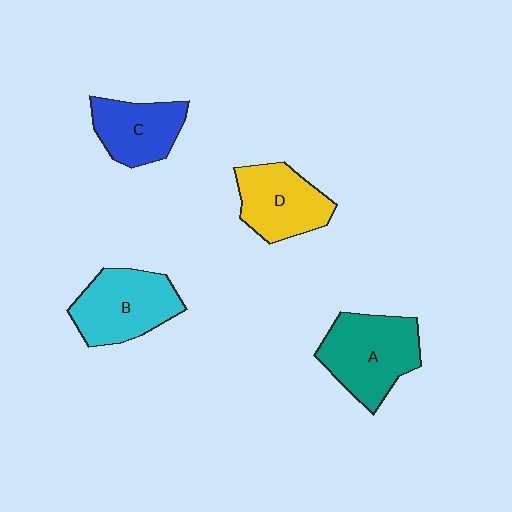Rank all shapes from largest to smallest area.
From largest to smallest: A (teal), B (cyan), D (yellow), C (blue).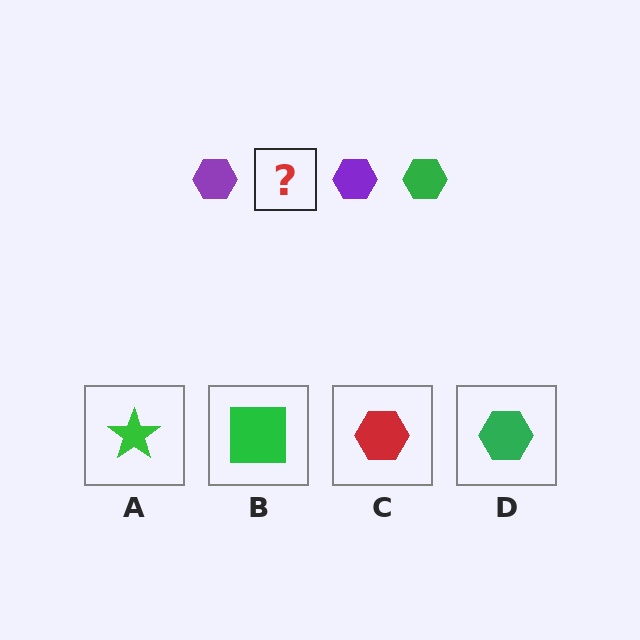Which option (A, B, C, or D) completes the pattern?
D.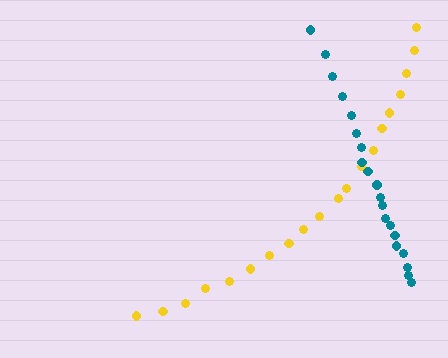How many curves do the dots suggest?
There are 2 distinct paths.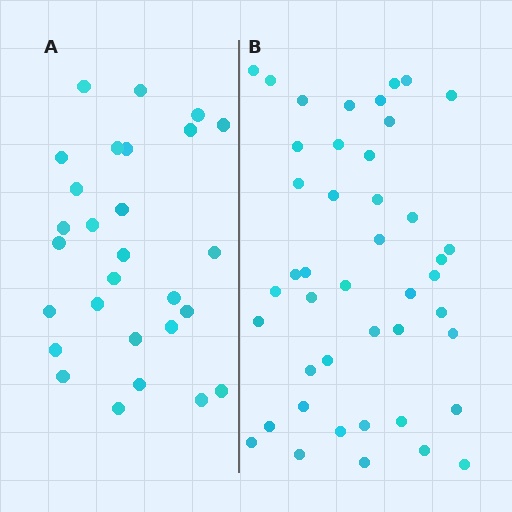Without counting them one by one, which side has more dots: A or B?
Region B (the right region) has more dots.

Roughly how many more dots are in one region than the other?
Region B has approximately 15 more dots than region A.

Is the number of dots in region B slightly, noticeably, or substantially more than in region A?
Region B has substantially more. The ratio is roughly 1.6 to 1.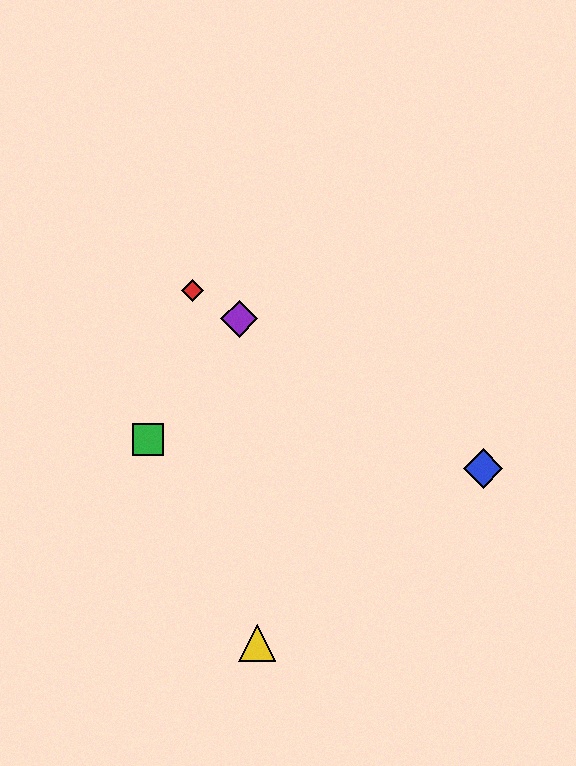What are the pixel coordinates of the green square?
The green square is at (148, 440).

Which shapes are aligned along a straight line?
The red diamond, the blue diamond, the purple diamond are aligned along a straight line.